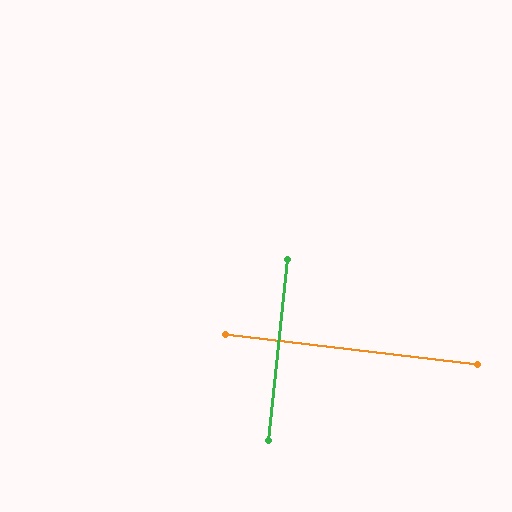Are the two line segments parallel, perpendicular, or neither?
Perpendicular — they meet at approximately 89°.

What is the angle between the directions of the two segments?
Approximately 89 degrees.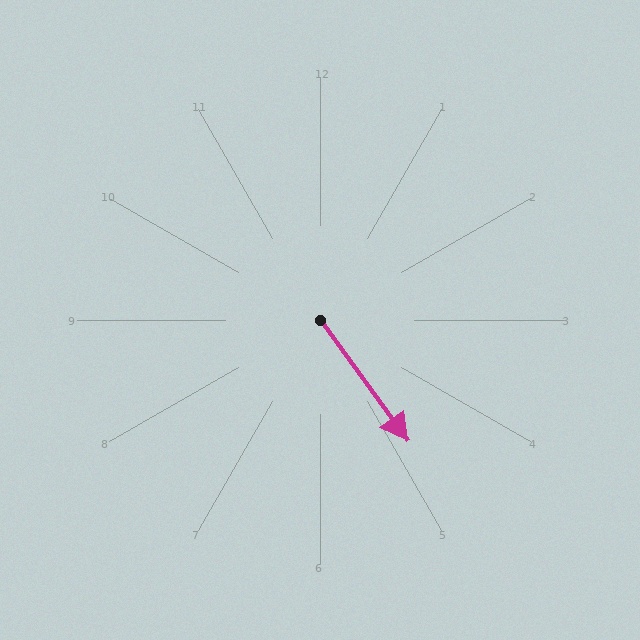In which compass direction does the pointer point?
Southeast.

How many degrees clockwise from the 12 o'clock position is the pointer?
Approximately 144 degrees.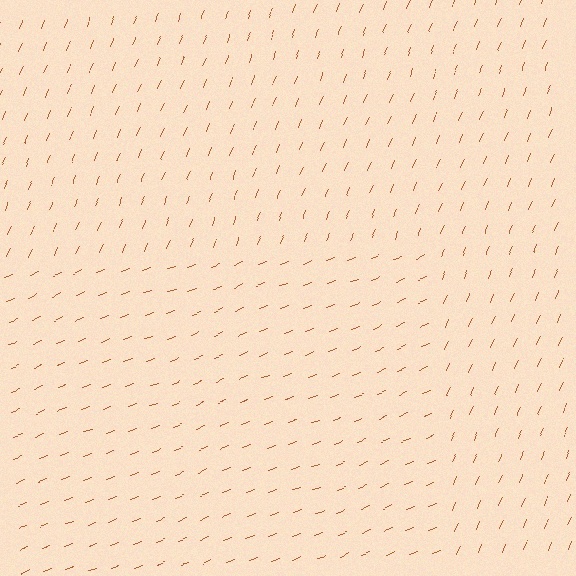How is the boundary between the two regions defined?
The boundary is defined purely by a change in line orientation (approximately 45 degrees difference). All lines are the same color and thickness.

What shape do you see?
I see a rectangle.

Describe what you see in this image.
The image is filled with small brown line segments. A rectangle region in the image has lines oriented differently from the surrounding lines, creating a visible texture boundary.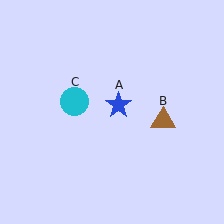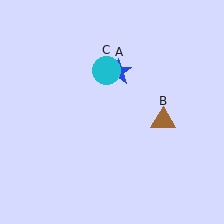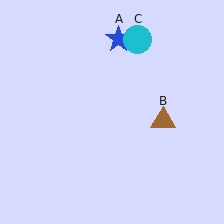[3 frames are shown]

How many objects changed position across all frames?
2 objects changed position: blue star (object A), cyan circle (object C).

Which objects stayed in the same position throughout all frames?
Brown triangle (object B) remained stationary.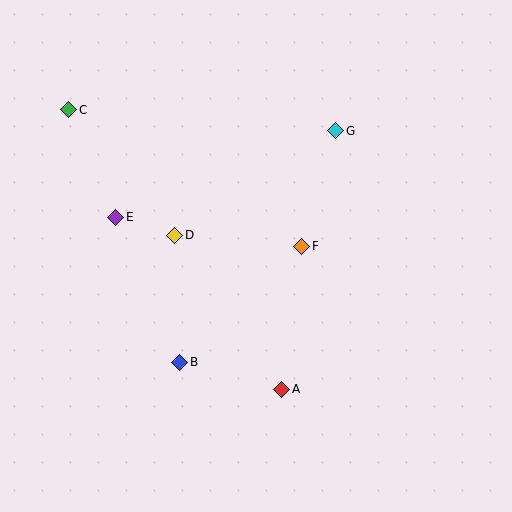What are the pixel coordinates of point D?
Point D is at (175, 235).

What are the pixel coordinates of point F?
Point F is at (302, 246).